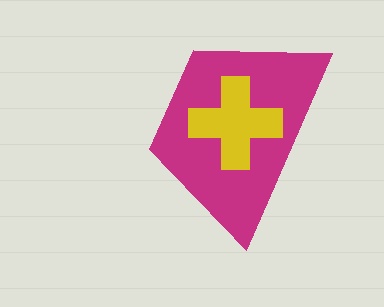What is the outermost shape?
The magenta trapezoid.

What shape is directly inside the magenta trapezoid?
The yellow cross.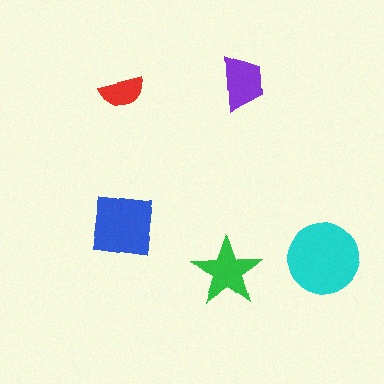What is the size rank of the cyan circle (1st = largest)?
1st.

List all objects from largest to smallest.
The cyan circle, the blue square, the green star, the purple trapezoid, the red semicircle.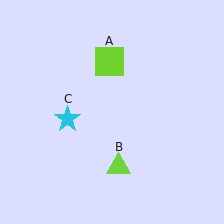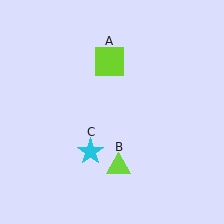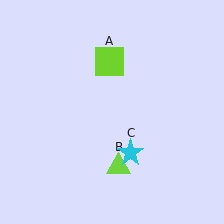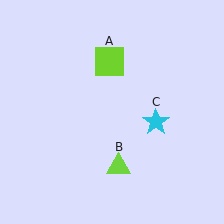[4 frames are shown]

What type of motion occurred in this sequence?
The cyan star (object C) rotated counterclockwise around the center of the scene.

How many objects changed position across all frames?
1 object changed position: cyan star (object C).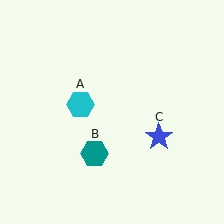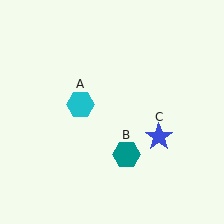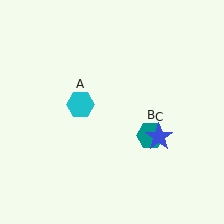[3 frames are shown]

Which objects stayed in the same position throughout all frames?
Cyan hexagon (object A) and blue star (object C) remained stationary.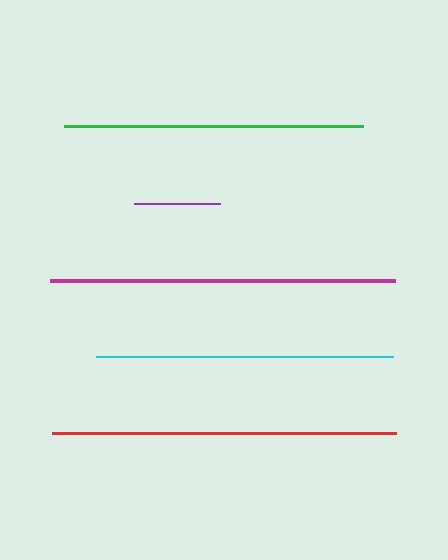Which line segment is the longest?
The magenta line is the longest at approximately 345 pixels.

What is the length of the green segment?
The green segment is approximately 299 pixels long.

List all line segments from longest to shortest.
From longest to shortest: magenta, red, green, cyan, purple.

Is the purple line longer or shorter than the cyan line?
The cyan line is longer than the purple line.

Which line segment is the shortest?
The purple line is the shortest at approximately 86 pixels.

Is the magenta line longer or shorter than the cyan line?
The magenta line is longer than the cyan line.